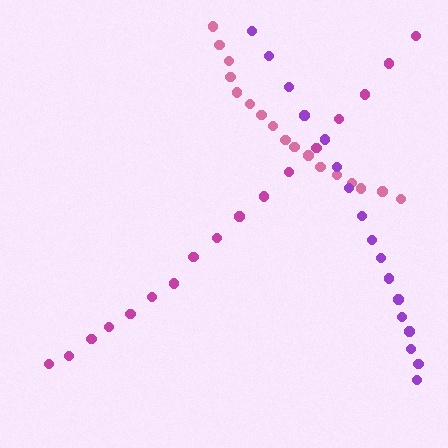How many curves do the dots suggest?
There are 3 distinct paths.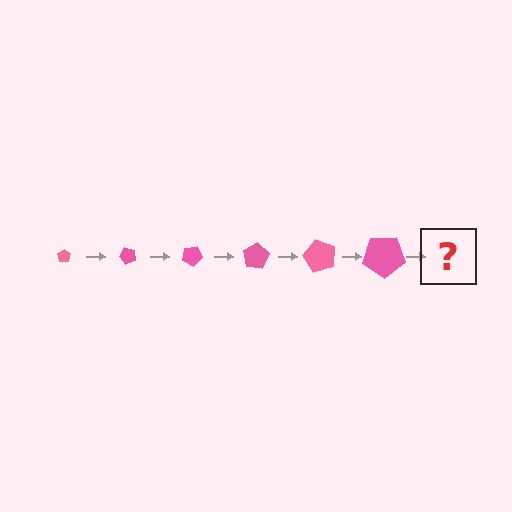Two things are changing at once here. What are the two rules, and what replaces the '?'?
The two rules are that the pentagon grows larger each step and it rotates 50 degrees each step. The '?' should be a pentagon, larger than the previous one and rotated 300 degrees from the start.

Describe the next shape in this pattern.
It should be a pentagon, larger than the previous one and rotated 300 degrees from the start.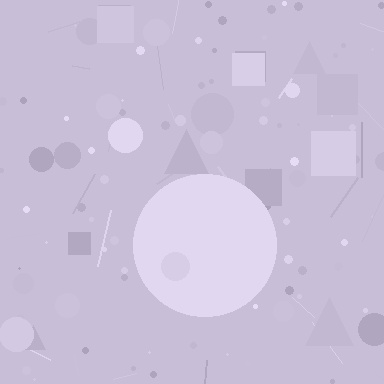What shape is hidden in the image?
A circle is hidden in the image.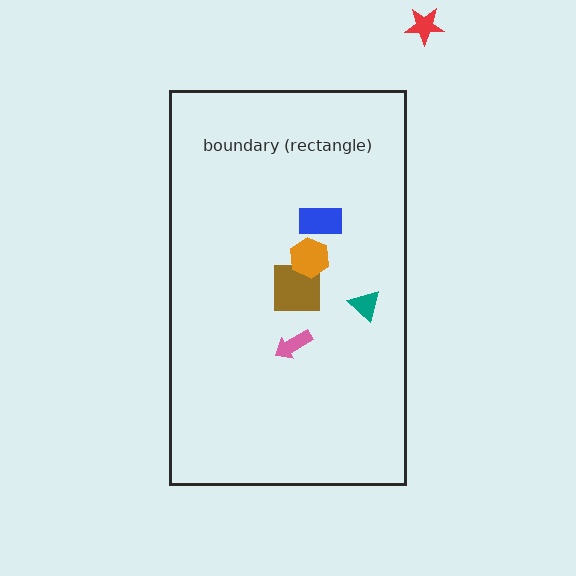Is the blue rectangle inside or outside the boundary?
Inside.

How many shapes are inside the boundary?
5 inside, 1 outside.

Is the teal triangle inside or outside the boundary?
Inside.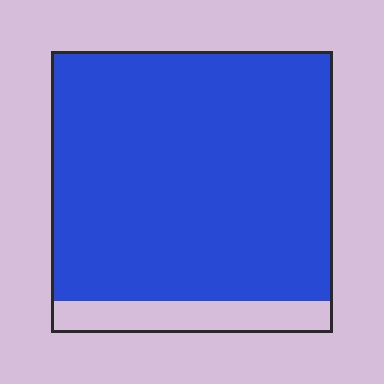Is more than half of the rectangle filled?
Yes.